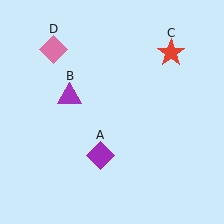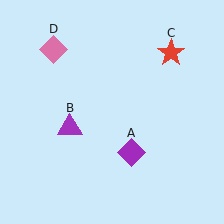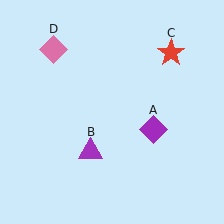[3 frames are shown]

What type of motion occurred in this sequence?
The purple diamond (object A), purple triangle (object B) rotated counterclockwise around the center of the scene.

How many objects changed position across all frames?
2 objects changed position: purple diamond (object A), purple triangle (object B).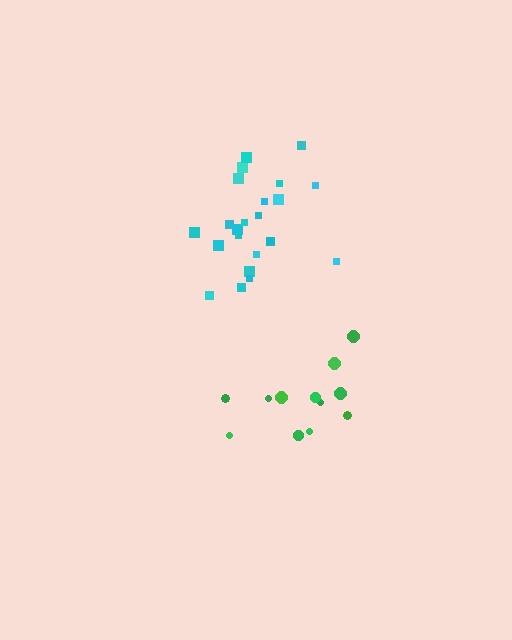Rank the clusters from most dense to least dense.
cyan, green.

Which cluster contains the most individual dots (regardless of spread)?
Cyan (22).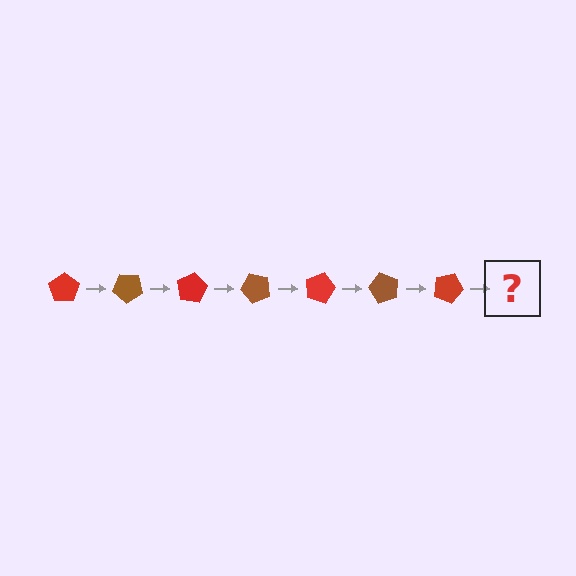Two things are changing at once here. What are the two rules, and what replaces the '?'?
The two rules are that it rotates 40 degrees each step and the color cycles through red and brown. The '?' should be a brown pentagon, rotated 280 degrees from the start.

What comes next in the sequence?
The next element should be a brown pentagon, rotated 280 degrees from the start.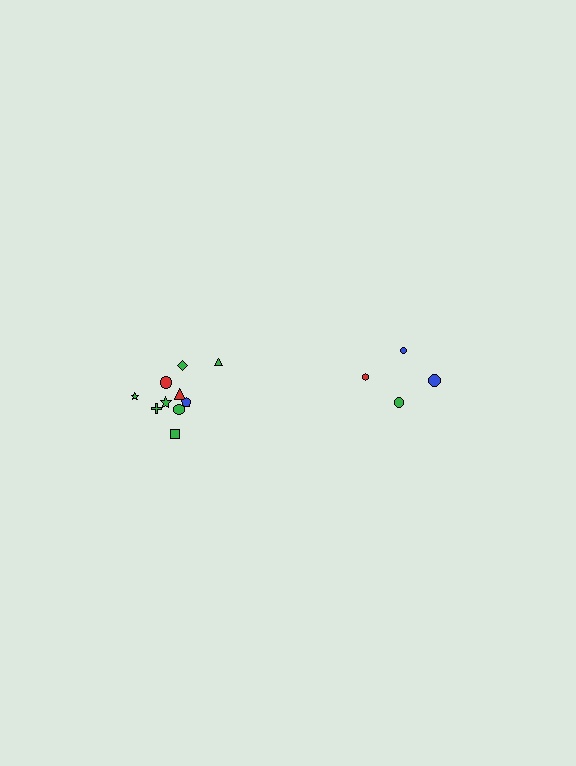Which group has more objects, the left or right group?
The left group.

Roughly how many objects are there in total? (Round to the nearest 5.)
Roughly 15 objects in total.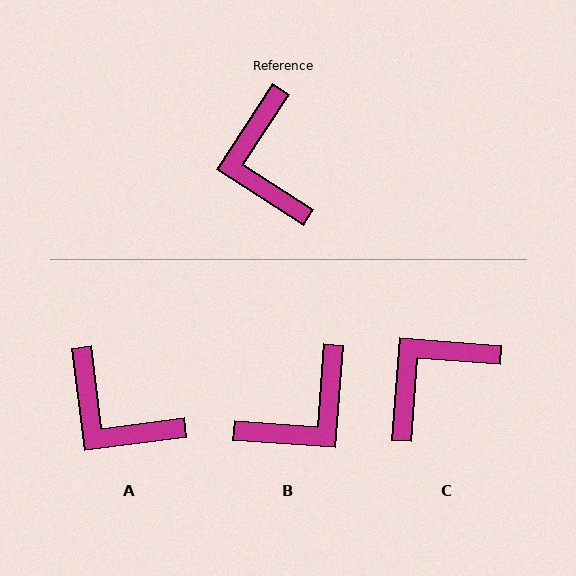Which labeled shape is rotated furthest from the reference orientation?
B, about 119 degrees away.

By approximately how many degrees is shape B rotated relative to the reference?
Approximately 119 degrees counter-clockwise.